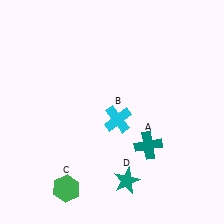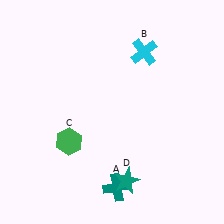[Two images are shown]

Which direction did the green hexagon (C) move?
The green hexagon (C) moved up.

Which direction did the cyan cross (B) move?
The cyan cross (B) moved up.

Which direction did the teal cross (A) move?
The teal cross (A) moved down.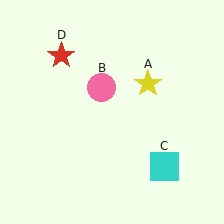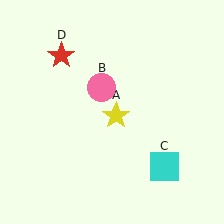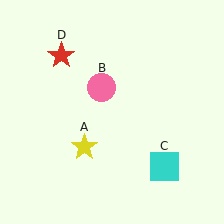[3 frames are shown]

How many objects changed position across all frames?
1 object changed position: yellow star (object A).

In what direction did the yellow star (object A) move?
The yellow star (object A) moved down and to the left.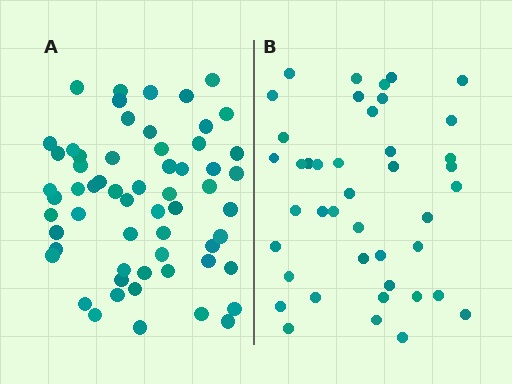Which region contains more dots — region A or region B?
Region A (the left region) has more dots.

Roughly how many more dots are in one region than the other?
Region A has approximately 20 more dots than region B.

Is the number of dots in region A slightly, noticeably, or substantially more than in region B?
Region A has noticeably more, but not dramatically so. The ratio is roughly 1.4 to 1.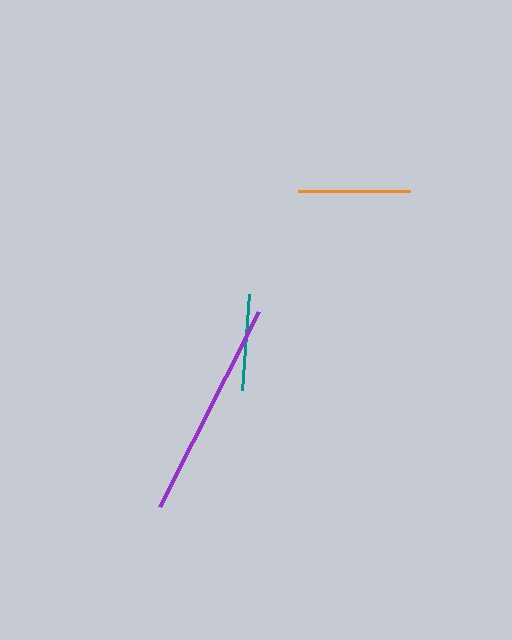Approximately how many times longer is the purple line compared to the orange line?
The purple line is approximately 2.0 times the length of the orange line.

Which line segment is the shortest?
The teal line is the shortest at approximately 96 pixels.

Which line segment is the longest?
The purple line is the longest at approximately 218 pixels.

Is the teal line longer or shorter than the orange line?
The orange line is longer than the teal line.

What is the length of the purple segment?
The purple segment is approximately 218 pixels long.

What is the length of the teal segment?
The teal segment is approximately 96 pixels long.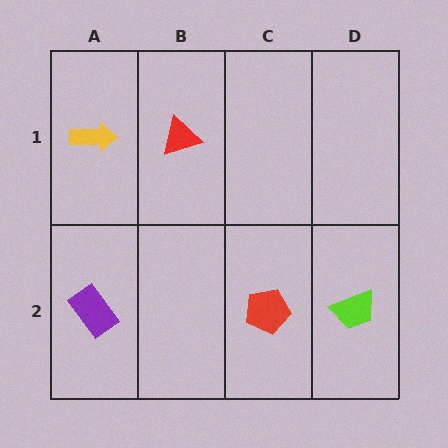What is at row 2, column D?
A lime trapezoid.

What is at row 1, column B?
A red triangle.